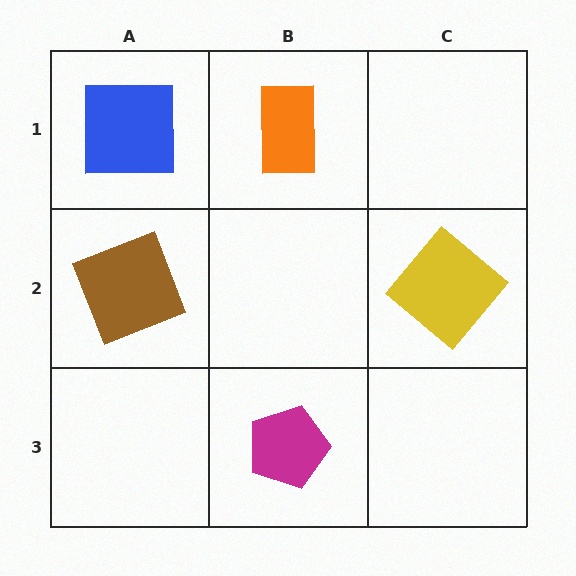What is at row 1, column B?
An orange rectangle.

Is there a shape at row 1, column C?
No, that cell is empty.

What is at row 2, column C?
A yellow diamond.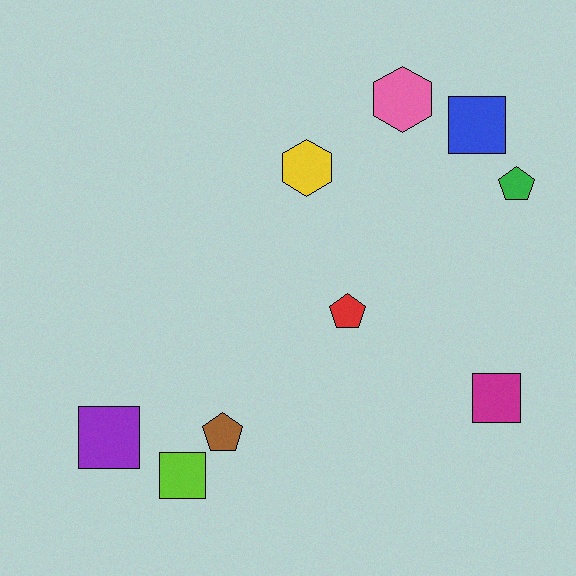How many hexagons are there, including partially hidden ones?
There are 2 hexagons.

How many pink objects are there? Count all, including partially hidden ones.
There is 1 pink object.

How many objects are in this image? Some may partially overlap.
There are 9 objects.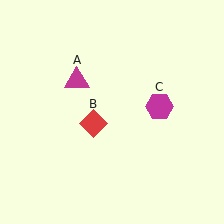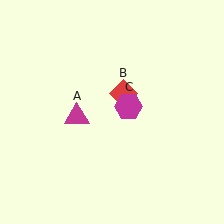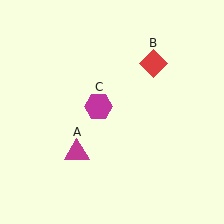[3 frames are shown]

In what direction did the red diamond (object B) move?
The red diamond (object B) moved up and to the right.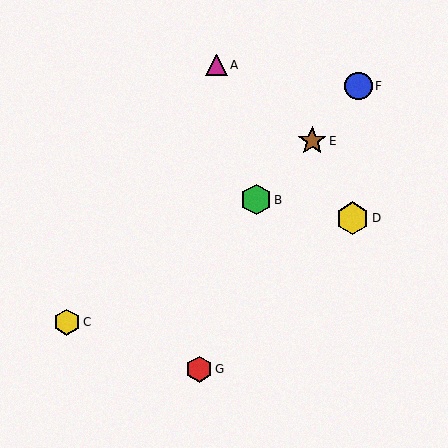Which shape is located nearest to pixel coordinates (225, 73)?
The magenta triangle (labeled A) at (217, 65) is nearest to that location.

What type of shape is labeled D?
Shape D is a yellow hexagon.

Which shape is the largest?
The yellow hexagon (labeled D) is the largest.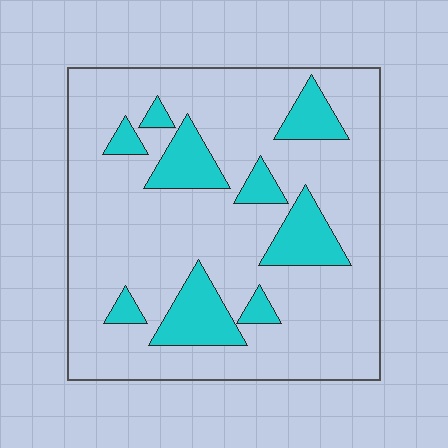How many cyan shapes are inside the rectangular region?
9.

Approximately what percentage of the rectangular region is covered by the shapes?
Approximately 20%.